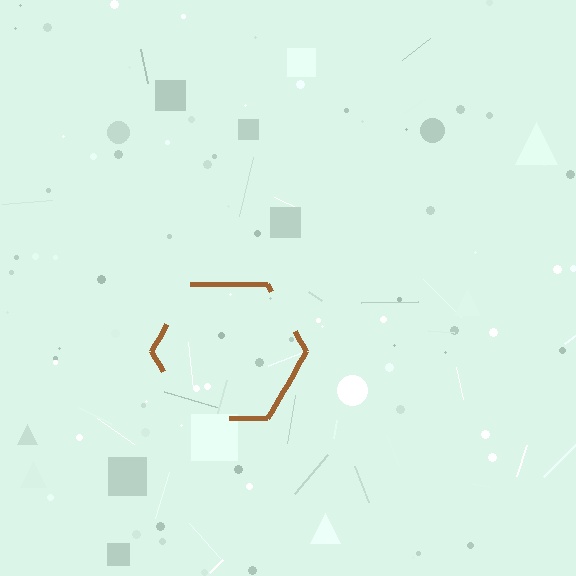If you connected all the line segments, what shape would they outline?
They would outline a hexagon.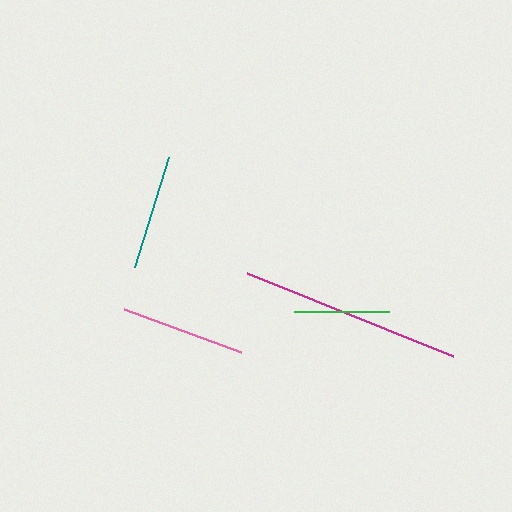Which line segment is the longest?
The magenta line is the longest at approximately 222 pixels.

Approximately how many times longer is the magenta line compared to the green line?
The magenta line is approximately 2.3 times the length of the green line.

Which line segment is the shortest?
The green line is the shortest at approximately 96 pixels.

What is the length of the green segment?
The green segment is approximately 96 pixels long.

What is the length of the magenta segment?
The magenta segment is approximately 222 pixels long.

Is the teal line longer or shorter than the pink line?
The pink line is longer than the teal line.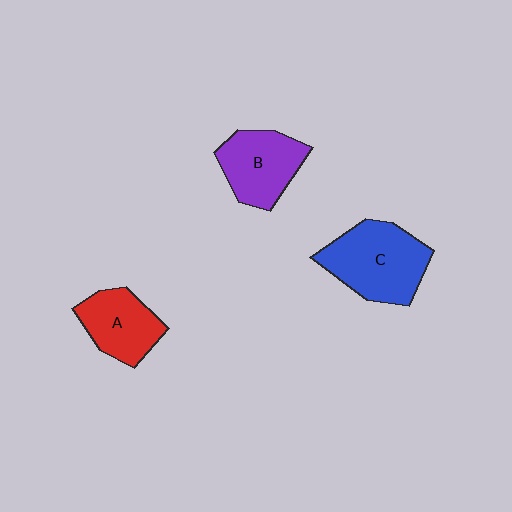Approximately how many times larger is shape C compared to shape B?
Approximately 1.3 times.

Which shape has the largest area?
Shape C (blue).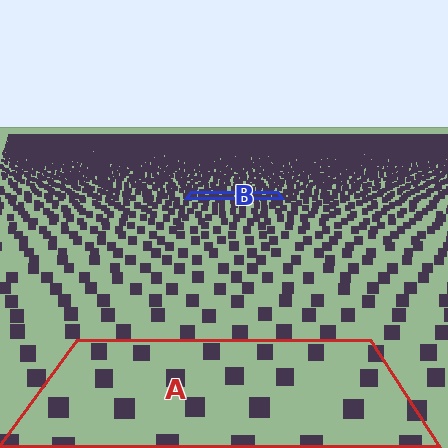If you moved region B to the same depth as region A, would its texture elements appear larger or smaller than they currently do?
They would appear larger. At a closer depth, the same texture elements are projected at a bigger on-screen size.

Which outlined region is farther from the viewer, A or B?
Region B is farther from the viewer — the texture elements inside it appear smaller and more densely packed.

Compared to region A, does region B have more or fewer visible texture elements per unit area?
Region B has more texture elements per unit area — they are packed more densely because it is farther away.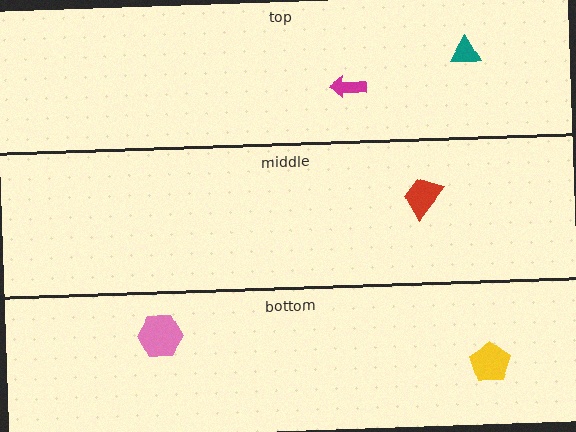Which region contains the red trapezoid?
The middle region.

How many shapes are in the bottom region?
2.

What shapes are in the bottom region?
The pink hexagon, the yellow pentagon.